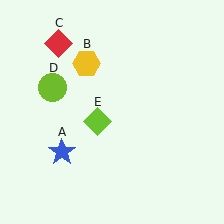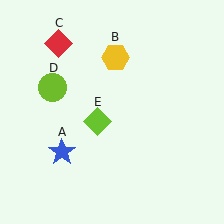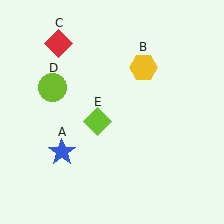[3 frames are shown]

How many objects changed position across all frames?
1 object changed position: yellow hexagon (object B).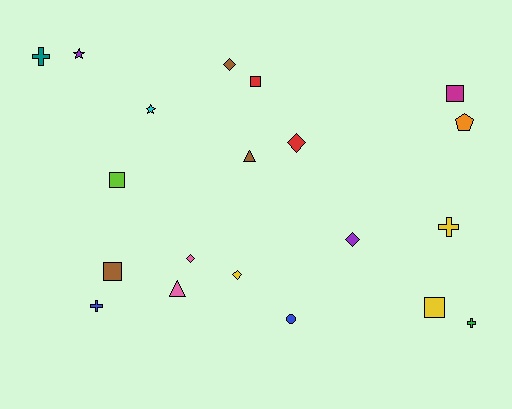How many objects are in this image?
There are 20 objects.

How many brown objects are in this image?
There are 3 brown objects.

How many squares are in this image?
There are 5 squares.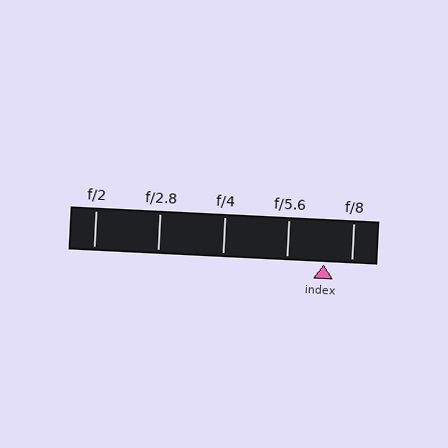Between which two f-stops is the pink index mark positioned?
The index mark is between f/5.6 and f/8.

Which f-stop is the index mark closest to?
The index mark is closest to f/8.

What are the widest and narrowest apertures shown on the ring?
The widest aperture shown is f/2 and the narrowest is f/8.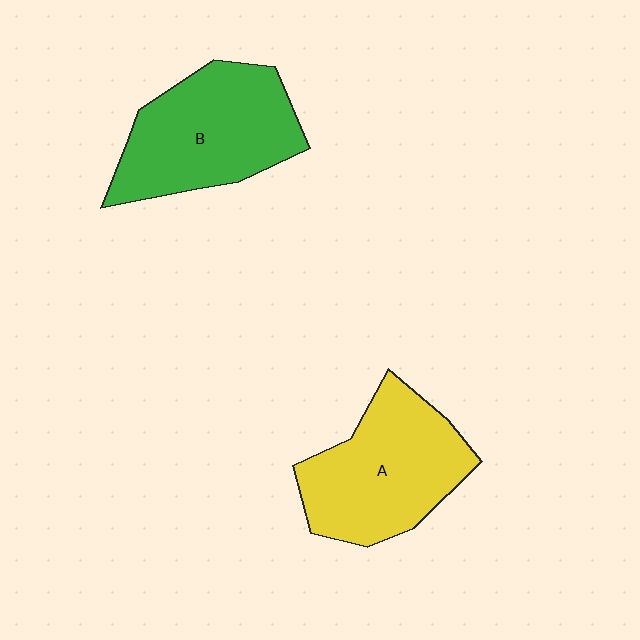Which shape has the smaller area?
Shape A (yellow).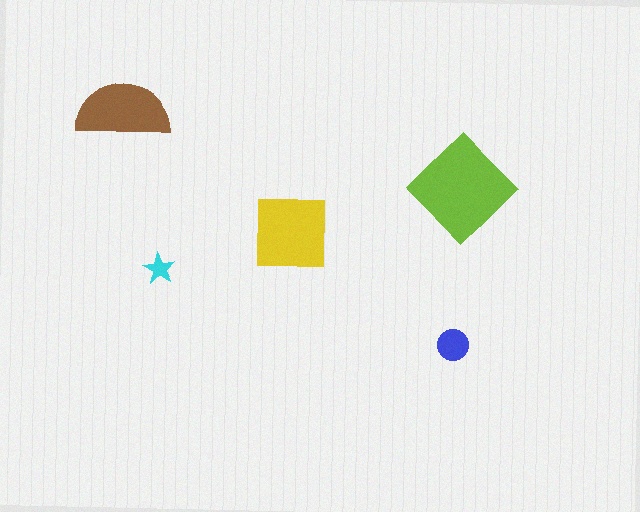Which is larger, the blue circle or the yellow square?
The yellow square.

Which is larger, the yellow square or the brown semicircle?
The yellow square.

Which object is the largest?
The lime diamond.